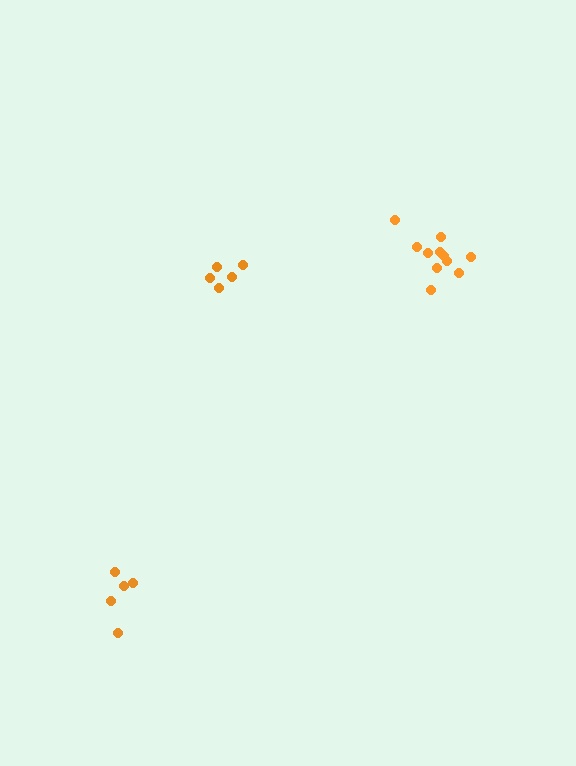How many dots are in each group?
Group 1: 5 dots, Group 2: 5 dots, Group 3: 11 dots (21 total).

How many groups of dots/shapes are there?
There are 3 groups.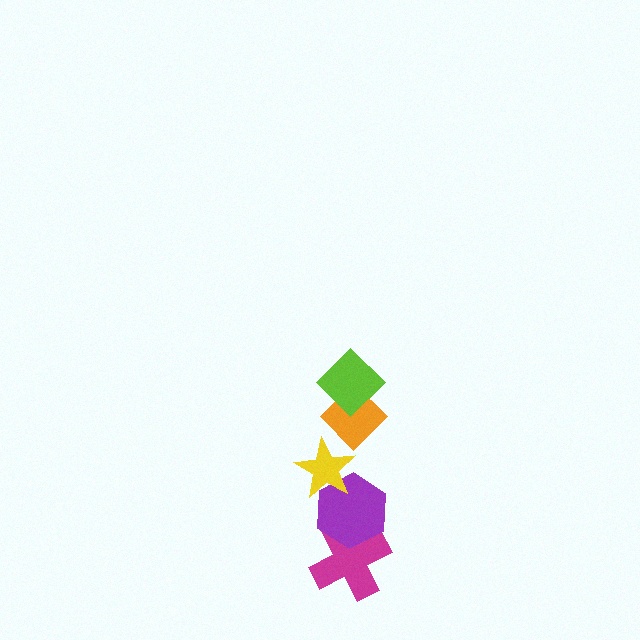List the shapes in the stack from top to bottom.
From top to bottom: the lime diamond, the orange diamond, the yellow star, the purple hexagon, the magenta cross.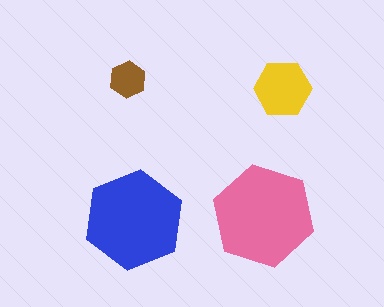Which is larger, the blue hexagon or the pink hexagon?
The pink one.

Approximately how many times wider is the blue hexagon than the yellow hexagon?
About 1.5 times wider.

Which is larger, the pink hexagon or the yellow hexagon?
The pink one.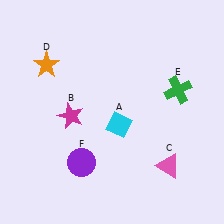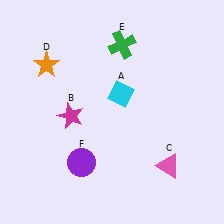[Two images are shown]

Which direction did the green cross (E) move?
The green cross (E) moved left.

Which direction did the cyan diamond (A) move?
The cyan diamond (A) moved up.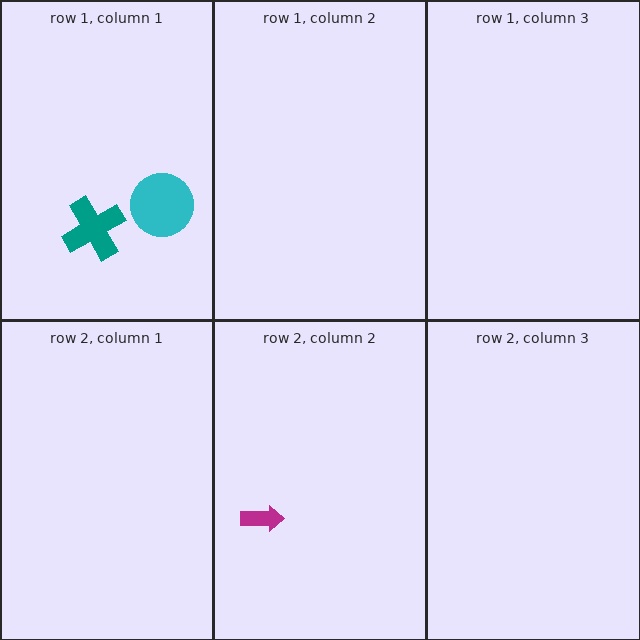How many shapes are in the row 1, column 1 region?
2.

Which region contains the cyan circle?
The row 1, column 1 region.